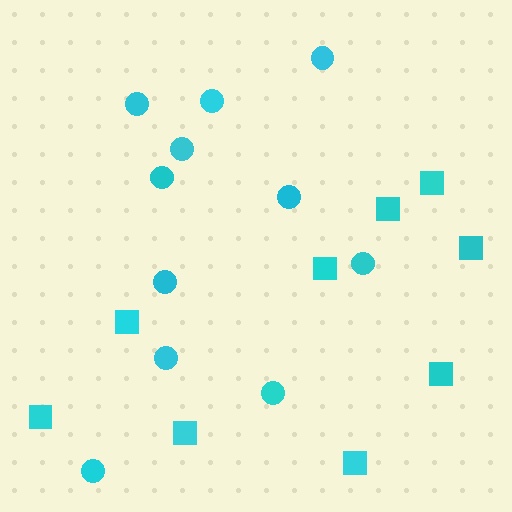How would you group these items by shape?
There are 2 groups: one group of circles (11) and one group of squares (9).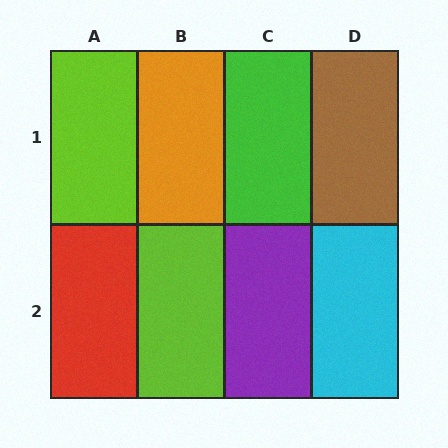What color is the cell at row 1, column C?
Green.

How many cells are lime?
2 cells are lime.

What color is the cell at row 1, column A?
Lime.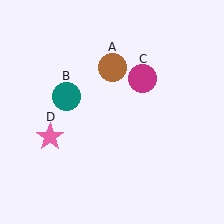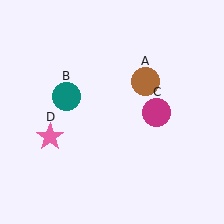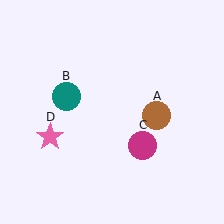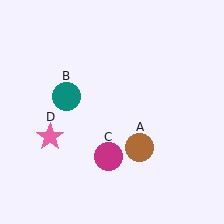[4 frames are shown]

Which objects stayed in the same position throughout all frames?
Teal circle (object B) and pink star (object D) remained stationary.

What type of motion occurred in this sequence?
The brown circle (object A), magenta circle (object C) rotated clockwise around the center of the scene.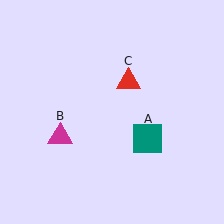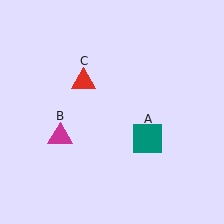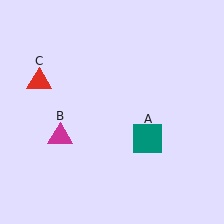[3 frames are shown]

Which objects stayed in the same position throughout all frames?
Teal square (object A) and magenta triangle (object B) remained stationary.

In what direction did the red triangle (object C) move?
The red triangle (object C) moved left.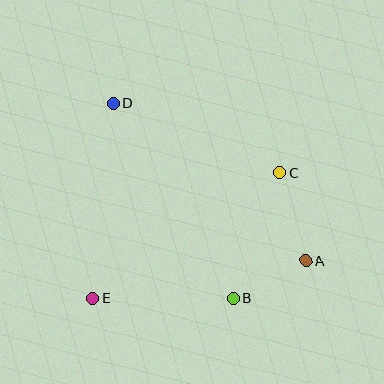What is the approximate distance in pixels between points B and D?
The distance between B and D is approximately 228 pixels.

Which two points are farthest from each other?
Points A and D are farthest from each other.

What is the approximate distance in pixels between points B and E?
The distance between B and E is approximately 141 pixels.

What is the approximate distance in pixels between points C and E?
The distance between C and E is approximately 225 pixels.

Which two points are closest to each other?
Points A and B are closest to each other.